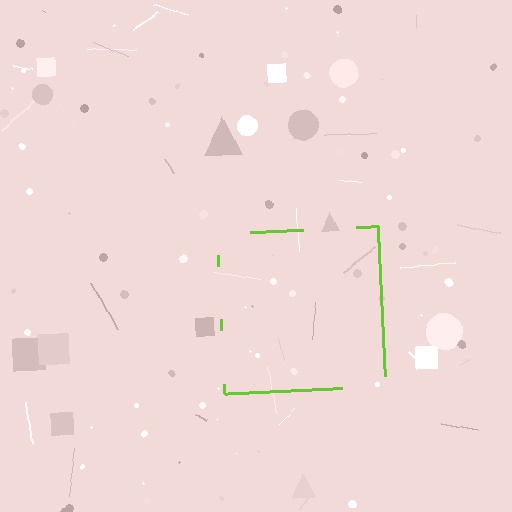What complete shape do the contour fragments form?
The contour fragments form a square.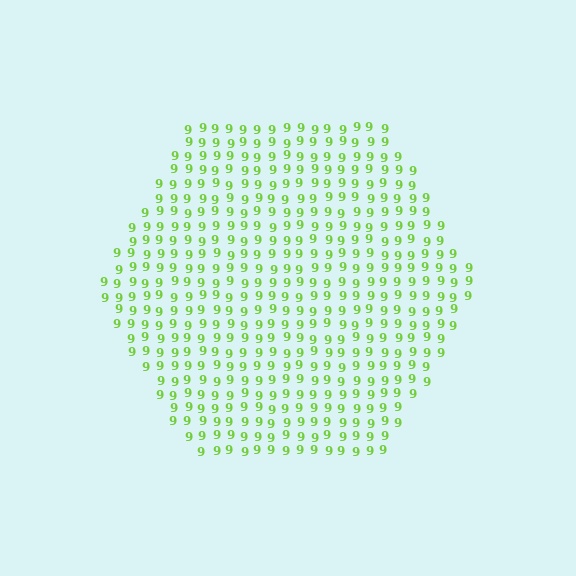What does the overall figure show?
The overall figure shows a hexagon.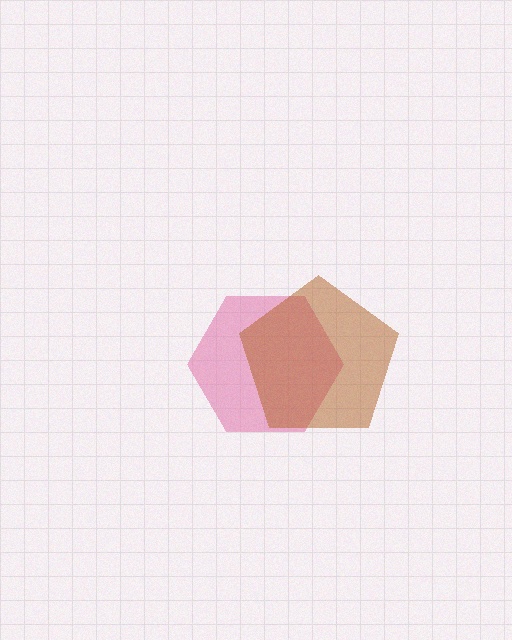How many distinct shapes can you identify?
There are 2 distinct shapes: a pink hexagon, a brown pentagon.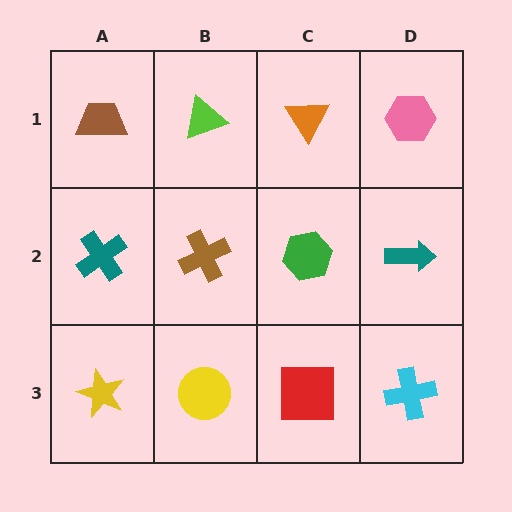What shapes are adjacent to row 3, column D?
A teal arrow (row 2, column D), a red square (row 3, column C).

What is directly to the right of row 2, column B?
A green hexagon.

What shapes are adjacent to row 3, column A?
A teal cross (row 2, column A), a yellow circle (row 3, column B).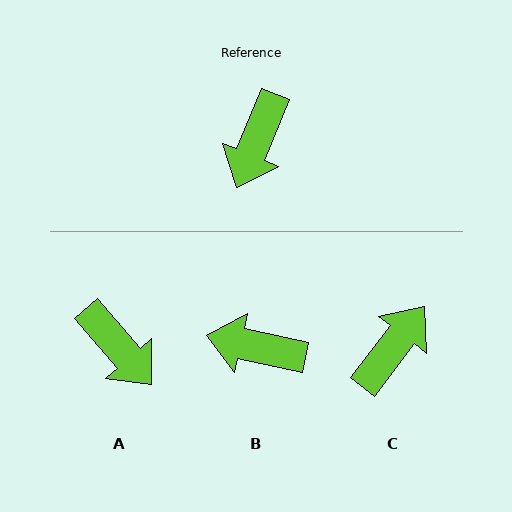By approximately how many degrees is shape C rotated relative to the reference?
Approximately 165 degrees counter-clockwise.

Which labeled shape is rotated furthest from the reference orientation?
C, about 165 degrees away.